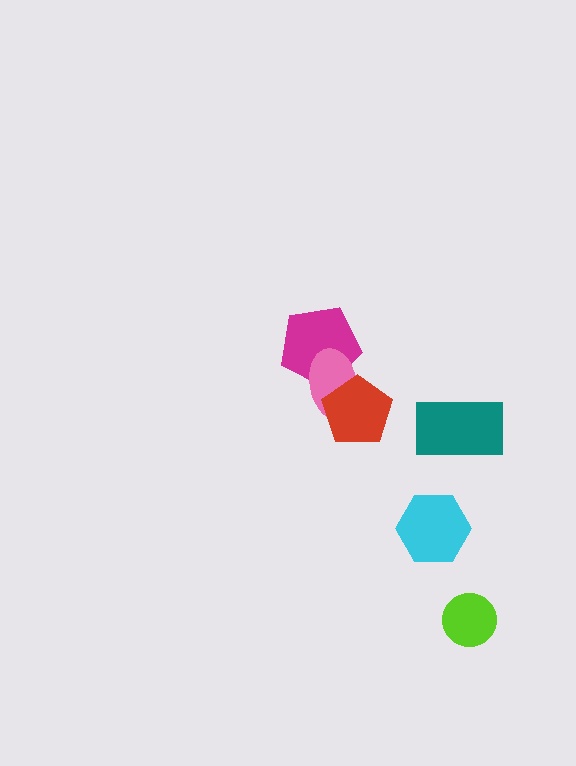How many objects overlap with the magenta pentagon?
1 object overlaps with the magenta pentagon.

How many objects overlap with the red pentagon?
1 object overlaps with the red pentagon.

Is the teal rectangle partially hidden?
No, no other shape covers it.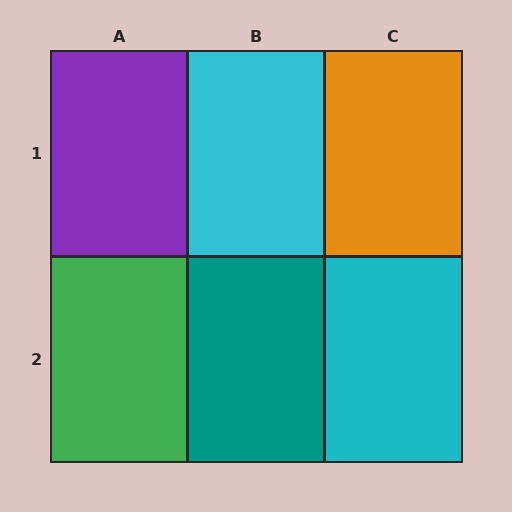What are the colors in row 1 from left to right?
Purple, cyan, orange.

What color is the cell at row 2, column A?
Green.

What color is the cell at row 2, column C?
Cyan.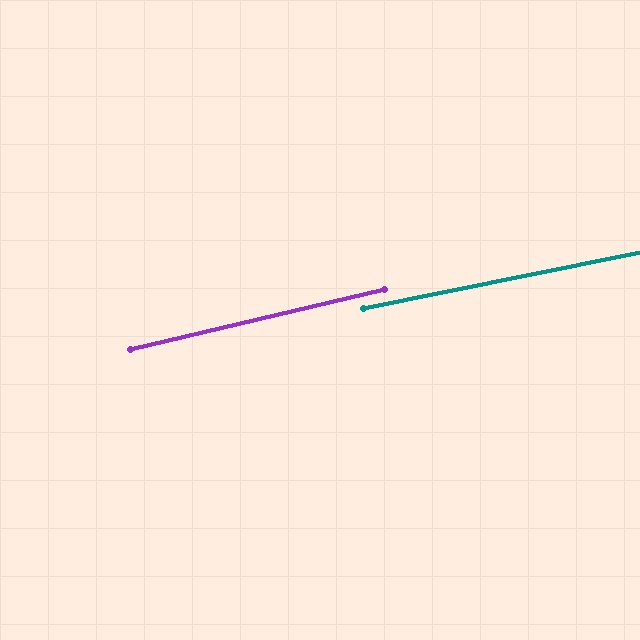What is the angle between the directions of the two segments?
Approximately 2 degrees.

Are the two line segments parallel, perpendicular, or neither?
Parallel — their directions differ by only 1.8°.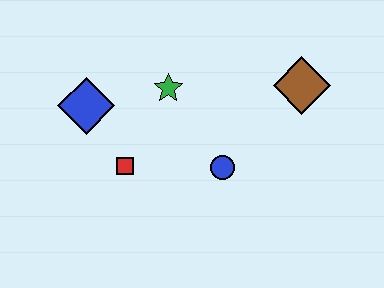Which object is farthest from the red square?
The brown diamond is farthest from the red square.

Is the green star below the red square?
No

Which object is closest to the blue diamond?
The red square is closest to the blue diamond.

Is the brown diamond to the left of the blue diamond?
No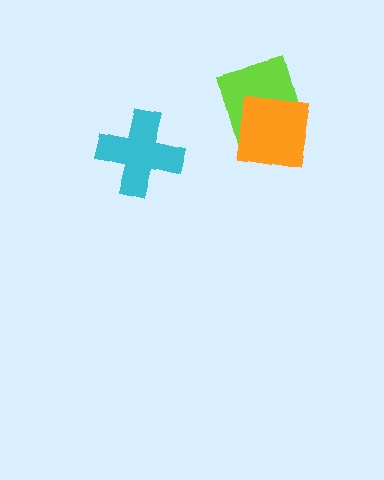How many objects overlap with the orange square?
1 object overlaps with the orange square.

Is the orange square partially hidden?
No, no other shape covers it.